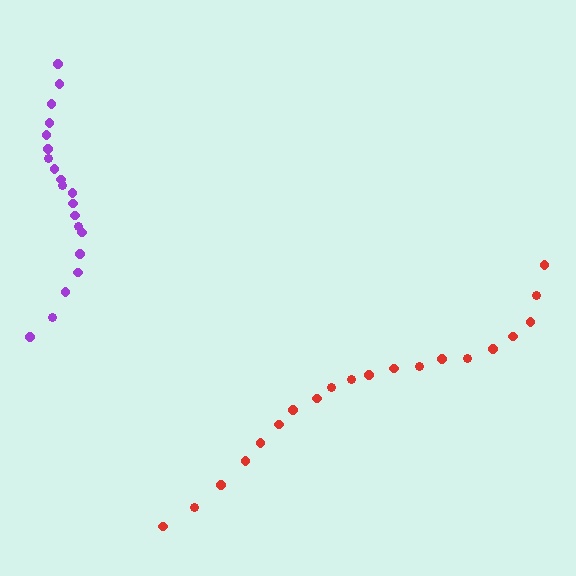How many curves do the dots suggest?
There are 2 distinct paths.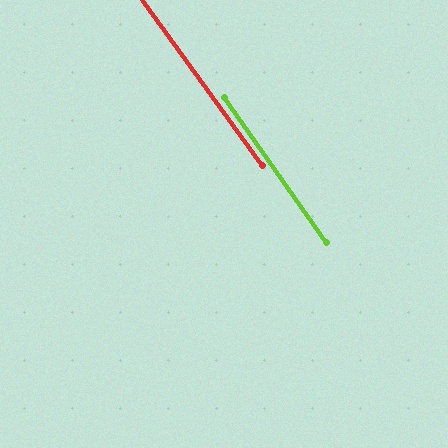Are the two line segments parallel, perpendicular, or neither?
Parallel — their directions differ by only 0.7°.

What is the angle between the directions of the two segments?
Approximately 1 degree.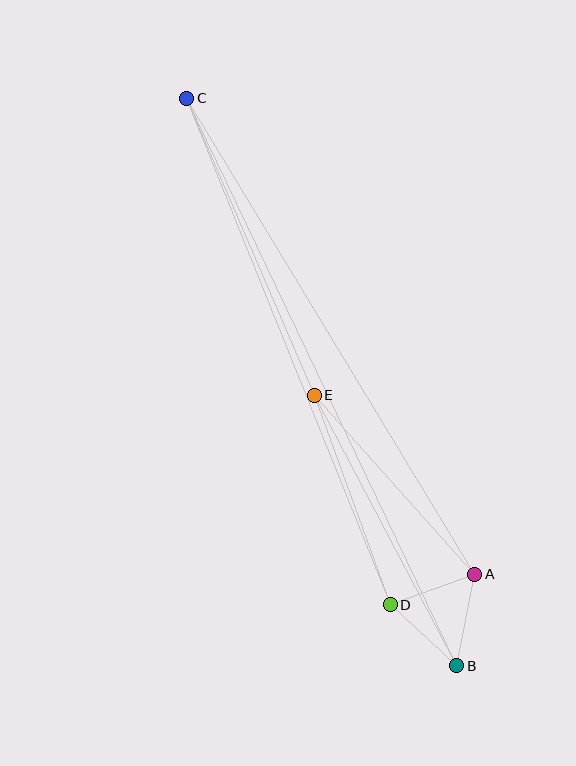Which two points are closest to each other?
Points A and D are closest to each other.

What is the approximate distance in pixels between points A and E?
The distance between A and E is approximately 240 pixels.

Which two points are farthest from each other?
Points B and C are farthest from each other.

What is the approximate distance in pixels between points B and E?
The distance between B and E is approximately 306 pixels.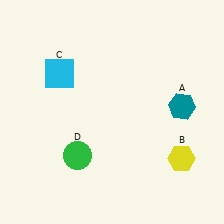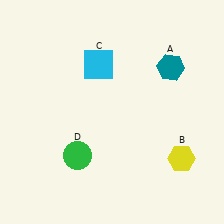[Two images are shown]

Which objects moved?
The objects that moved are: the teal hexagon (A), the cyan square (C).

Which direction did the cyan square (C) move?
The cyan square (C) moved right.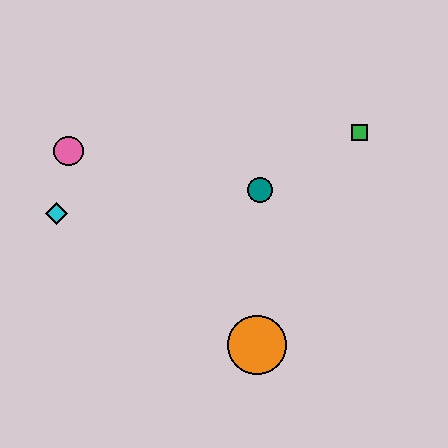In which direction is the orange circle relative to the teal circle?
The orange circle is below the teal circle.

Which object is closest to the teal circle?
The green square is closest to the teal circle.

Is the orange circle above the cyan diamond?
No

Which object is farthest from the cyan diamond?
The green square is farthest from the cyan diamond.